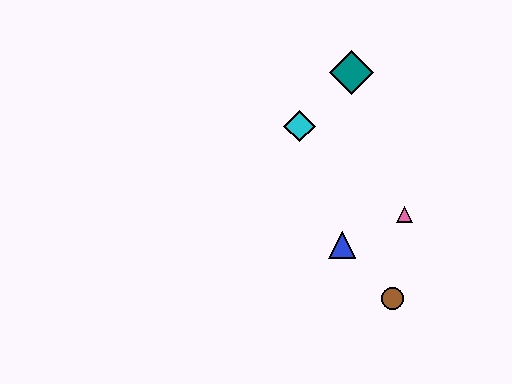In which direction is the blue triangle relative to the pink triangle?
The blue triangle is to the left of the pink triangle.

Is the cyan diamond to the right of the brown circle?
No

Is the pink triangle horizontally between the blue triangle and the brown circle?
No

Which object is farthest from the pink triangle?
The teal diamond is farthest from the pink triangle.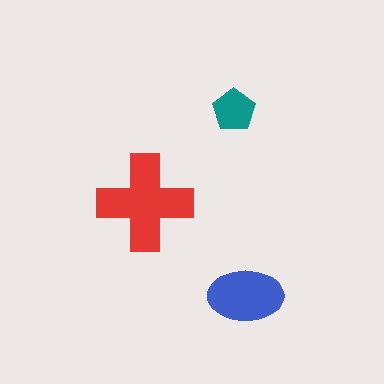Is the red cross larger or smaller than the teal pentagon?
Larger.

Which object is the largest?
The red cross.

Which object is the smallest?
The teal pentagon.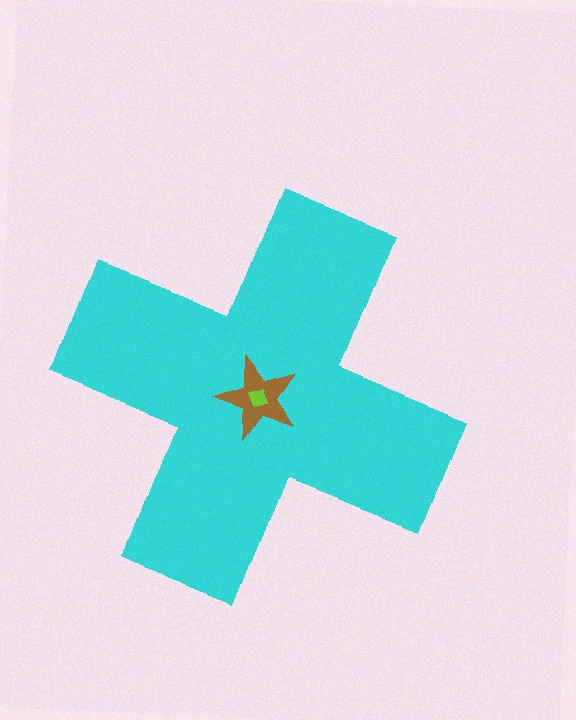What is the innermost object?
The lime square.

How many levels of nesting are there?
3.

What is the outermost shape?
The cyan cross.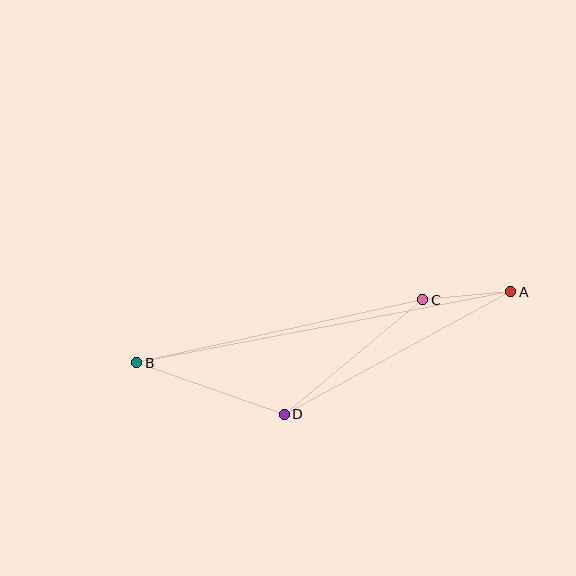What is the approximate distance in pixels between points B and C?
The distance between B and C is approximately 293 pixels.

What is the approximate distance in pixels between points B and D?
The distance between B and D is approximately 156 pixels.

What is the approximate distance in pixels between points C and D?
The distance between C and D is approximately 180 pixels.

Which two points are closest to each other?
Points A and C are closest to each other.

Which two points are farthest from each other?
Points A and B are farthest from each other.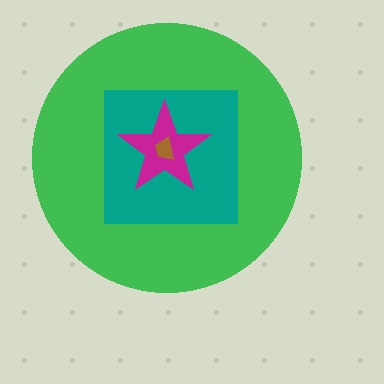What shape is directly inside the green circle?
The teal square.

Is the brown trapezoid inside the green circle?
Yes.